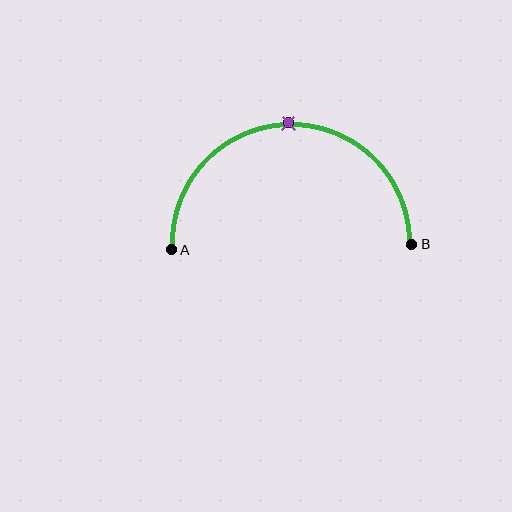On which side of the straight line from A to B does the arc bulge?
The arc bulges above the straight line connecting A and B.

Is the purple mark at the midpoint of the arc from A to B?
Yes. The purple mark lies on the arc at equal arc-length from both A and B — it is the arc midpoint.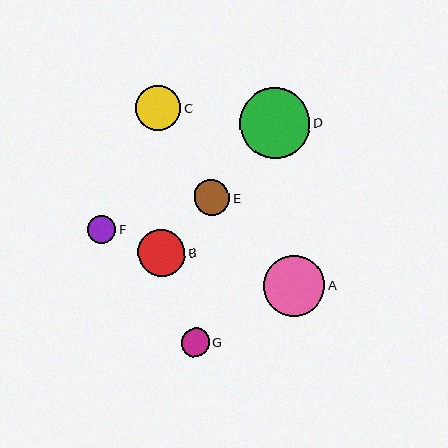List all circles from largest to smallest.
From largest to smallest: D, A, B, C, E, G, F.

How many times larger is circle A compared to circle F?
Circle A is approximately 2.2 times the size of circle F.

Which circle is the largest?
Circle D is the largest with a size of approximately 71 pixels.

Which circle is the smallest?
Circle F is the smallest with a size of approximately 28 pixels.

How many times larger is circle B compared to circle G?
Circle B is approximately 1.7 times the size of circle G.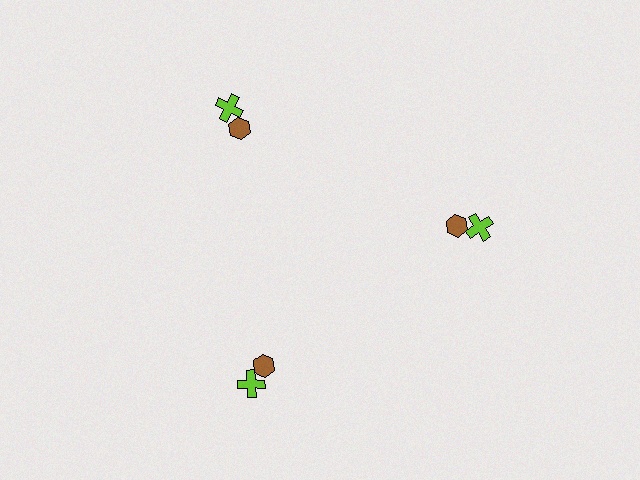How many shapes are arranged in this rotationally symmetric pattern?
There are 6 shapes, arranged in 3 groups of 2.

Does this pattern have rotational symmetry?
Yes, this pattern has 3-fold rotational symmetry. It looks the same after rotating 120 degrees around the center.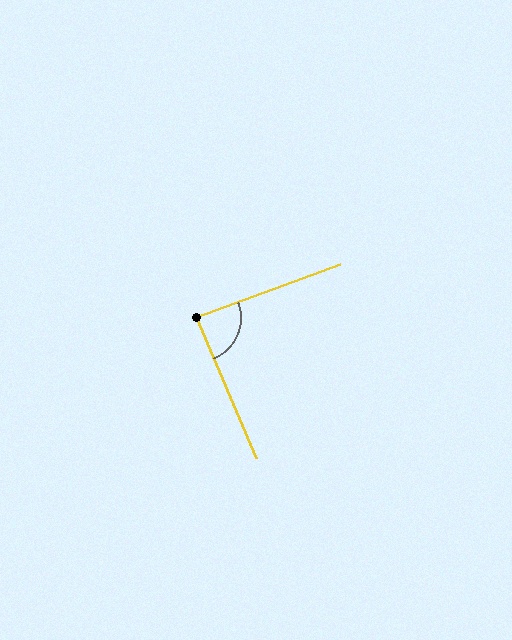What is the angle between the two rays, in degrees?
Approximately 87 degrees.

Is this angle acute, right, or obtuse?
It is approximately a right angle.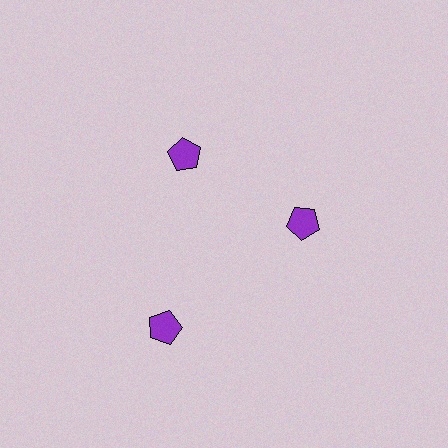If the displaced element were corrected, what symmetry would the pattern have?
It would have 3-fold rotational symmetry — the pattern would map onto itself every 120 degrees.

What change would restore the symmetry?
The symmetry would be restored by moving it inward, back onto the ring so that all 3 pentagons sit at equal angles and equal distance from the center.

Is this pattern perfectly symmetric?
No. The 3 purple pentagons are arranged in a ring, but one element near the 7 o'clock position is pushed outward from the center, breaking the 3-fold rotational symmetry.